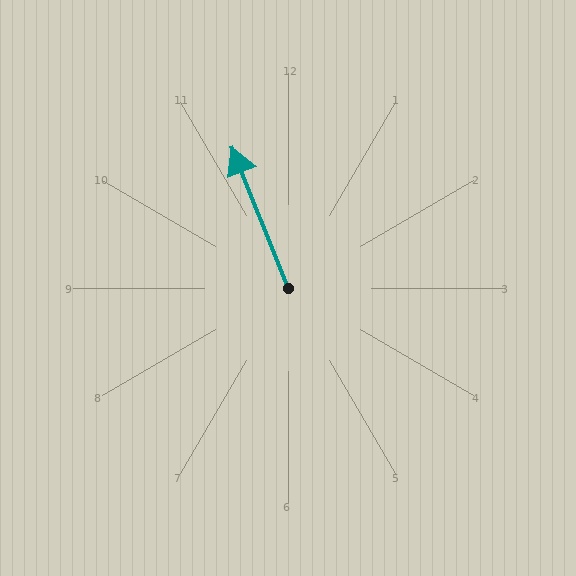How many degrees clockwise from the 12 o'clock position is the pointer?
Approximately 338 degrees.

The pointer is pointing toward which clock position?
Roughly 11 o'clock.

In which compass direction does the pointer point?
North.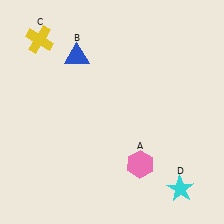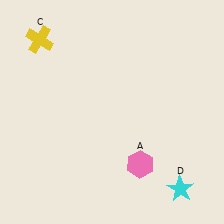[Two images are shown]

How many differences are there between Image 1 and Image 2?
There is 1 difference between the two images.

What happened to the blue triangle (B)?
The blue triangle (B) was removed in Image 2. It was in the top-left area of Image 1.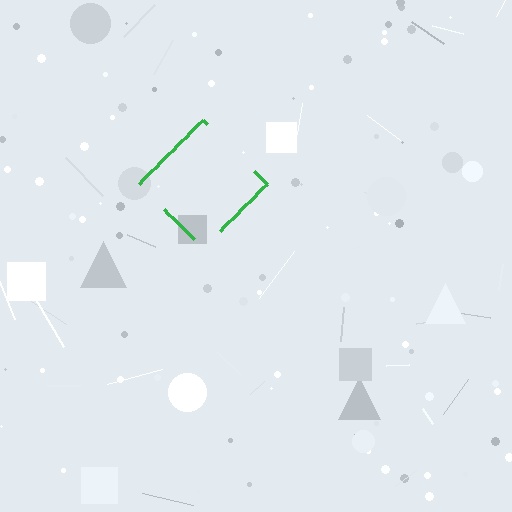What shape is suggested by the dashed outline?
The dashed outline suggests a diamond.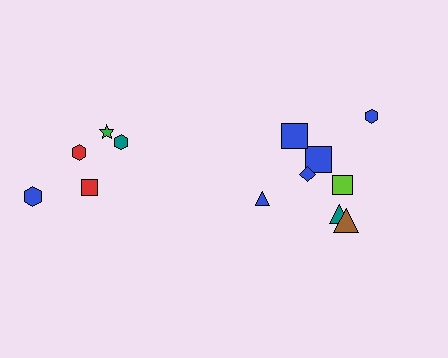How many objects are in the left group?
There are 5 objects.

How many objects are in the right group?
There are 8 objects.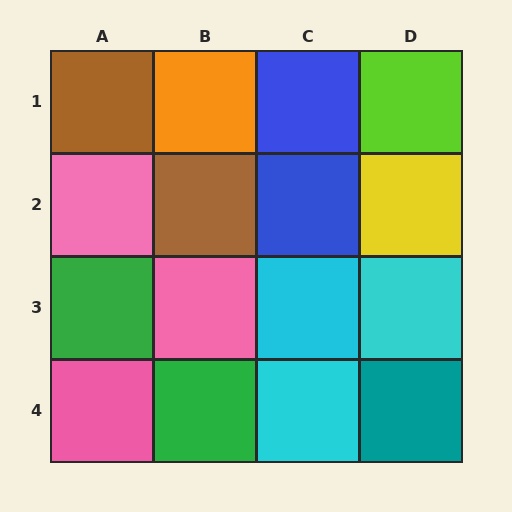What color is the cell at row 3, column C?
Cyan.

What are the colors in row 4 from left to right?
Pink, green, cyan, teal.